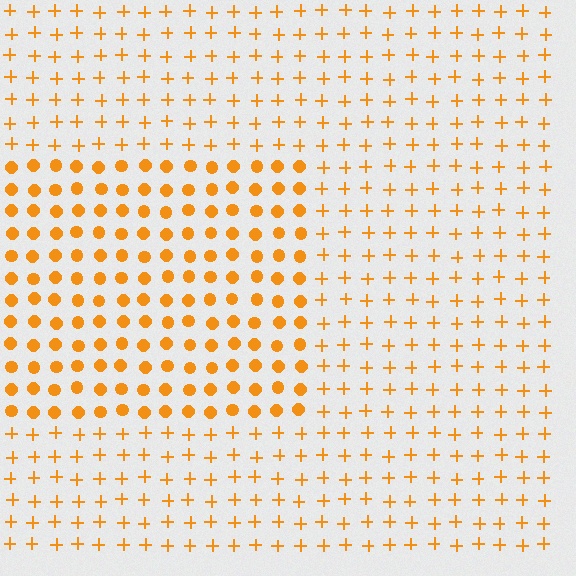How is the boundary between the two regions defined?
The boundary is defined by a change in element shape: circles inside vs. plus signs outside. All elements share the same color and spacing.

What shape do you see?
I see a rectangle.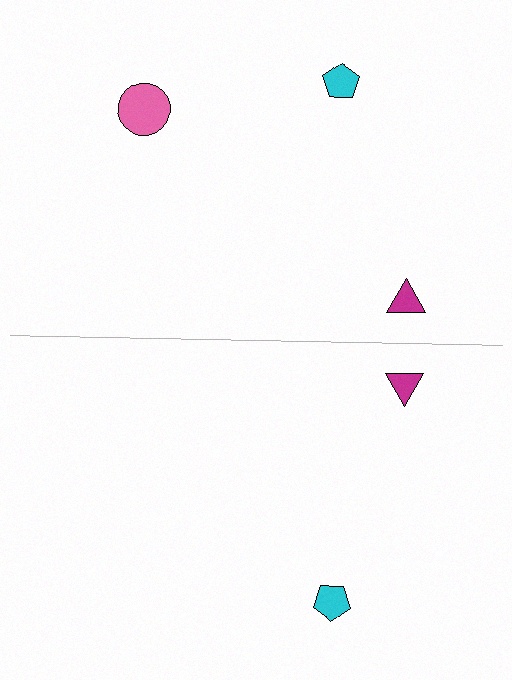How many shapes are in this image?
There are 5 shapes in this image.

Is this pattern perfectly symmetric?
No, the pattern is not perfectly symmetric. A pink circle is missing from the bottom side.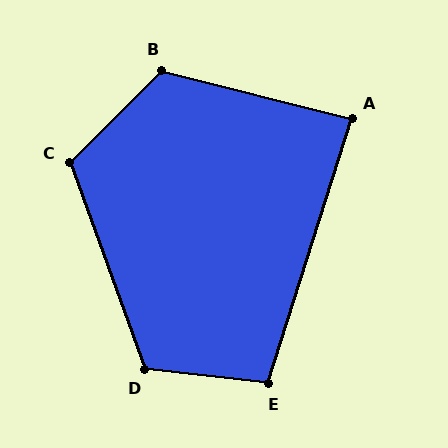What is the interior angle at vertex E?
Approximately 101 degrees (obtuse).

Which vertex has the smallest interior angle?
A, at approximately 87 degrees.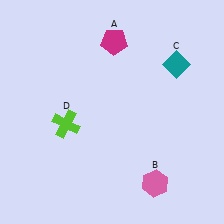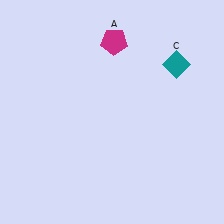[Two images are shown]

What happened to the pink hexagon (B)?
The pink hexagon (B) was removed in Image 2. It was in the bottom-right area of Image 1.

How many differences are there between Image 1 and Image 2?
There are 2 differences between the two images.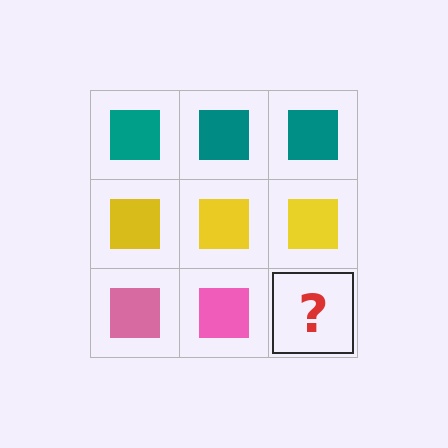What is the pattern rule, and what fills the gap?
The rule is that each row has a consistent color. The gap should be filled with a pink square.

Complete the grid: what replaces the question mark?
The question mark should be replaced with a pink square.